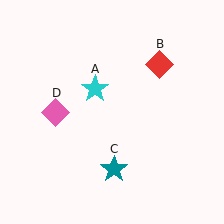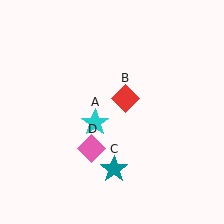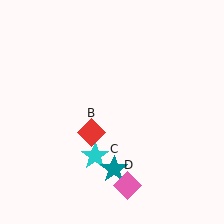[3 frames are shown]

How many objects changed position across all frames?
3 objects changed position: cyan star (object A), red diamond (object B), pink diamond (object D).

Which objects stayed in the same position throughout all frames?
Teal star (object C) remained stationary.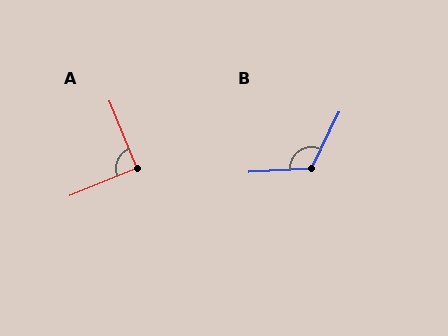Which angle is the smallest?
A, at approximately 90 degrees.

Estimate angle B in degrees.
Approximately 119 degrees.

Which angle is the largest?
B, at approximately 119 degrees.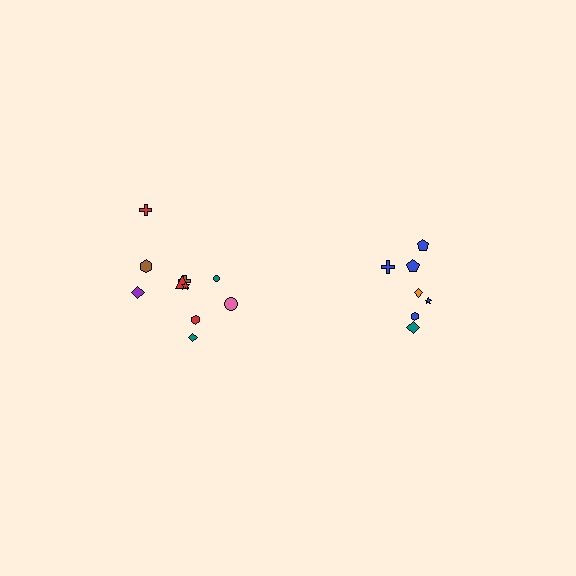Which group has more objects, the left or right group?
The left group.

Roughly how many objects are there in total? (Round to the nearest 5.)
Roughly 15 objects in total.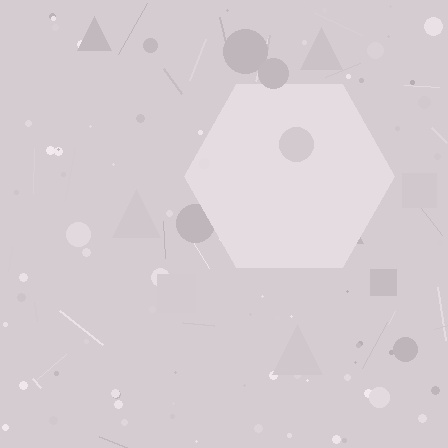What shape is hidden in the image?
A hexagon is hidden in the image.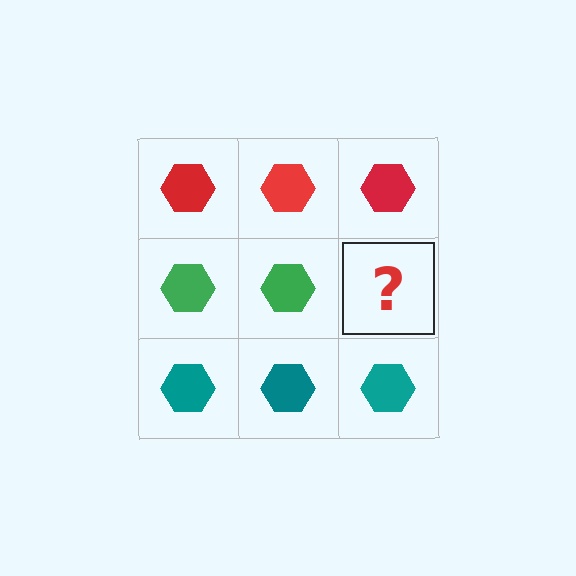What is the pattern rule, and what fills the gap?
The rule is that each row has a consistent color. The gap should be filled with a green hexagon.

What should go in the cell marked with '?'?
The missing cell should contain a green hexagon.